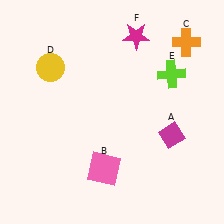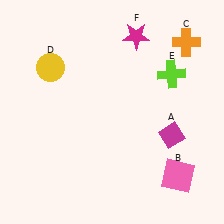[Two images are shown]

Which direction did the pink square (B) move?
The pink square (B) moved right.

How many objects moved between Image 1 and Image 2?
1 object moved between the two images.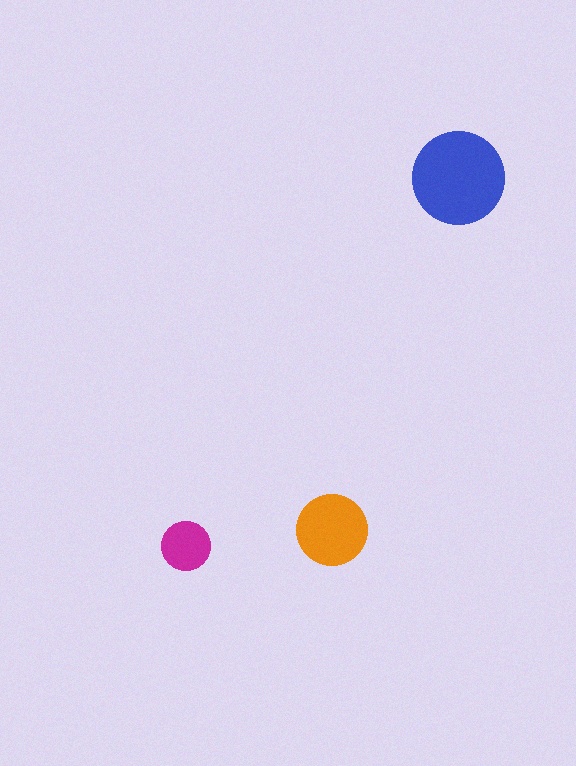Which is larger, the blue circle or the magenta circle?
The blue one.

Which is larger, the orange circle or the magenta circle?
The orange one.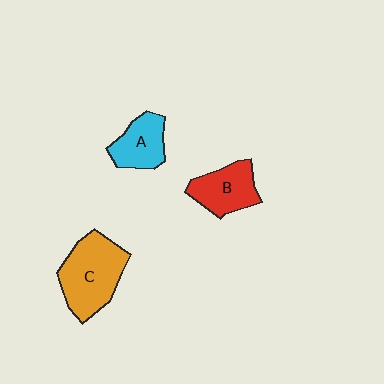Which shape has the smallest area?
Shape A (cyan).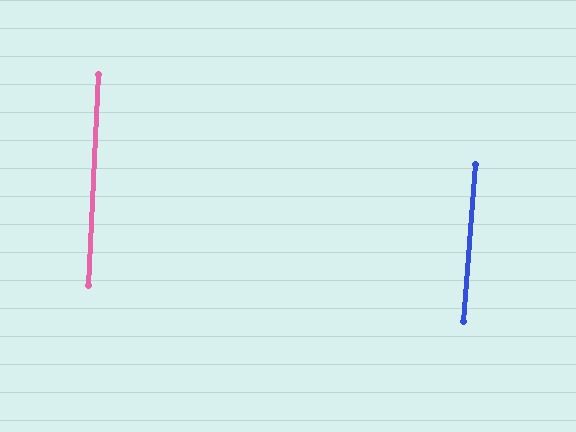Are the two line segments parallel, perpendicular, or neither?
Parallel — their directions differ by only 1.6°.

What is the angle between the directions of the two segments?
Approximately 2 degrees.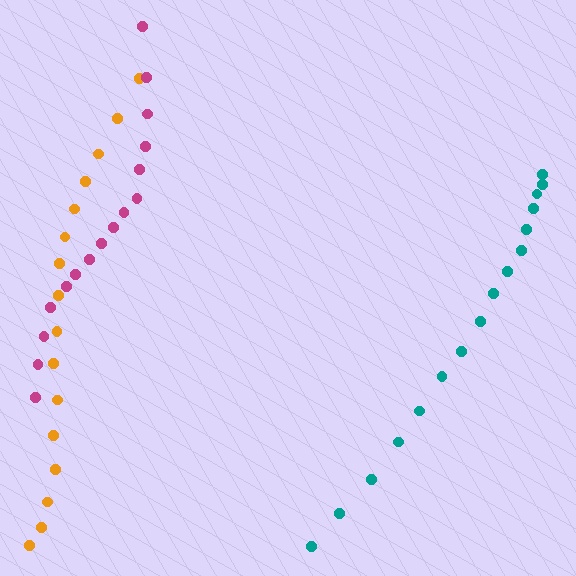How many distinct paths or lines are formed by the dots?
There are 3 distinct paths.